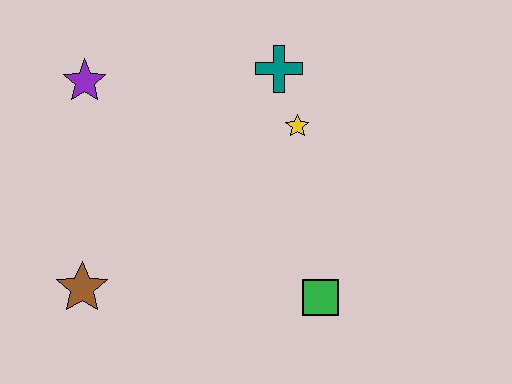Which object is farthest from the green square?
The purple star is farthest from the green square.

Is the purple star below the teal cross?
Yes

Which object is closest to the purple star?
The teal cross is closest to the purple star.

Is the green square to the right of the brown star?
Yes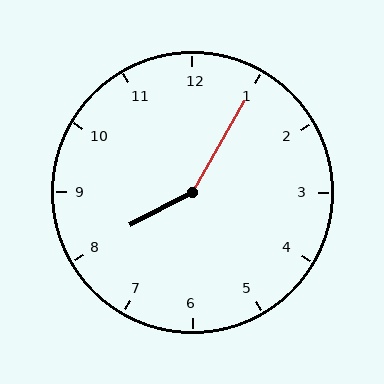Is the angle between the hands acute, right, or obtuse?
It is obtuse.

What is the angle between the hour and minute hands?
Approximately 148 degrees.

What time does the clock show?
8:05.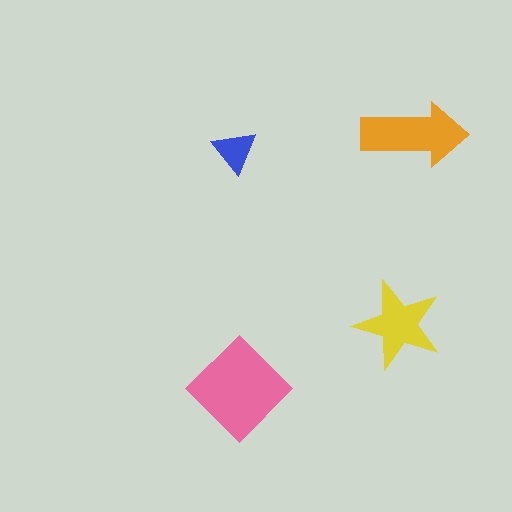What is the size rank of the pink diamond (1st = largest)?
1st.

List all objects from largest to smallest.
The pink diamond, the orange arrow, the yellow star, the blue triangle.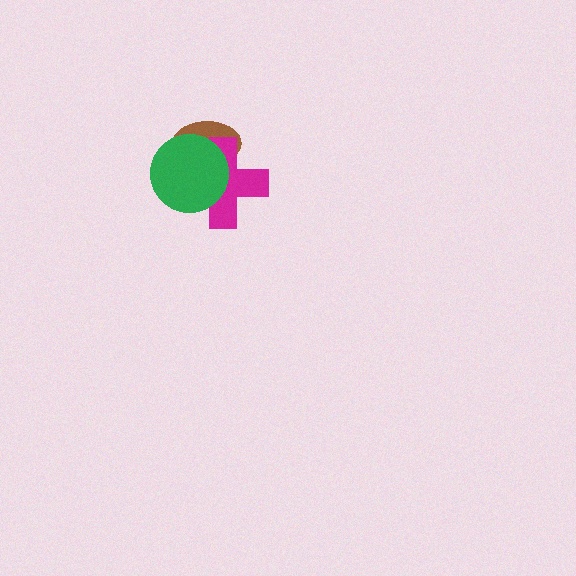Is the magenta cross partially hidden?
Yes, it is partially covered by another shape.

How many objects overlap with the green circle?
2 objects overlap with the green circle.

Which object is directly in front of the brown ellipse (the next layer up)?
The magenta cross is directly in front of the brown ellipse.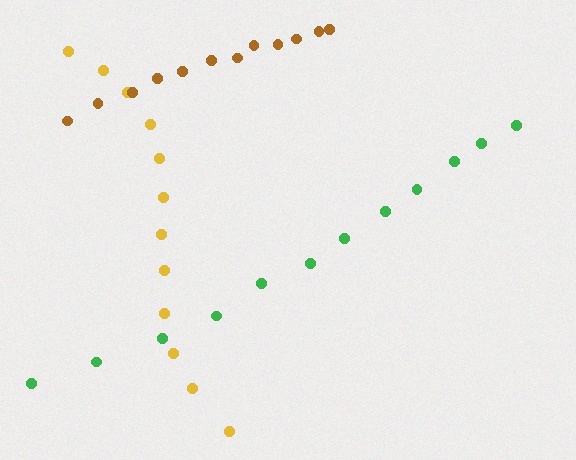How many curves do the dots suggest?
There are 3 distinct paths.